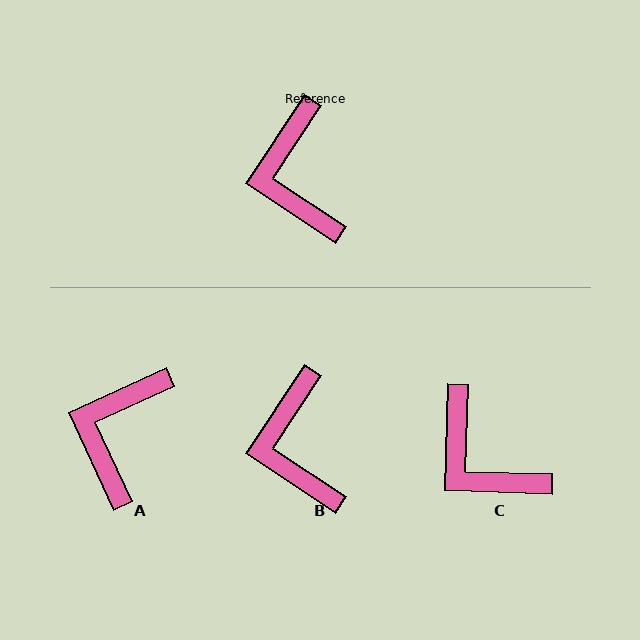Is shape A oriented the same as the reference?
No, it is off by about 32 degrees.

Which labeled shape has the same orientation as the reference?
B.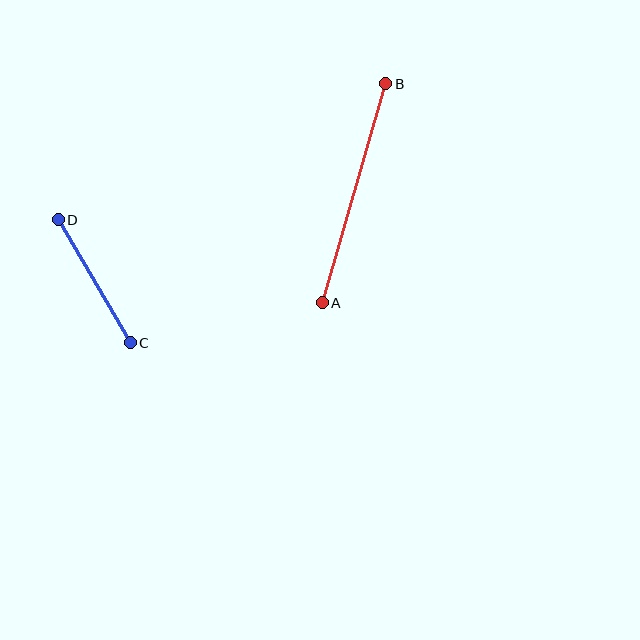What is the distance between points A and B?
The distance is approximately 228 pixels.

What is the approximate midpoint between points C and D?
The midpoint is at approximately (94, 281) pixels.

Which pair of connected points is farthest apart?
Points A and B are farthest apart.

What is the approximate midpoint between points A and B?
The midpoint is at approximately (354, 193) pixels.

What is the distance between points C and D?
The distance is approximately 142 pixels.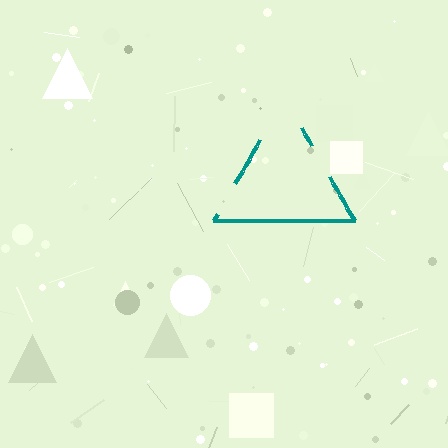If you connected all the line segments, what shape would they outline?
They would outline a triangle.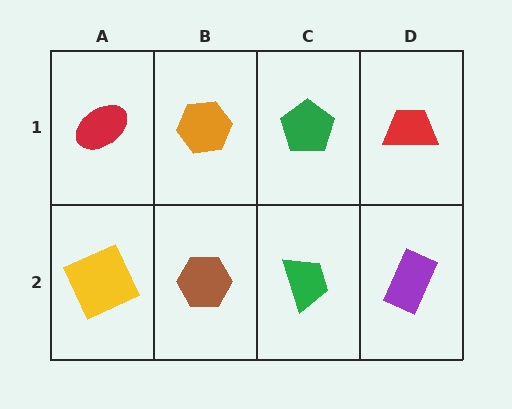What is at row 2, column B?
A brown hexagon.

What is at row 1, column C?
A green pentagon.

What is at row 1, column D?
A red trapezoid.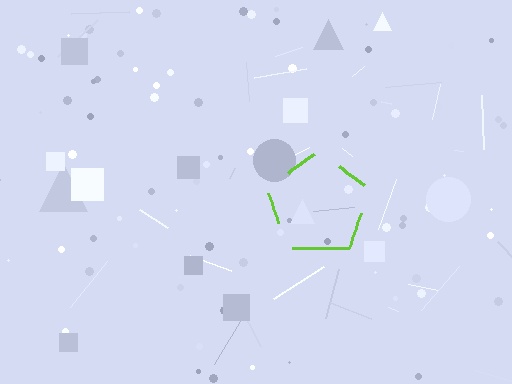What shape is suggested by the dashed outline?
The dashed outline suggests a pentagon.